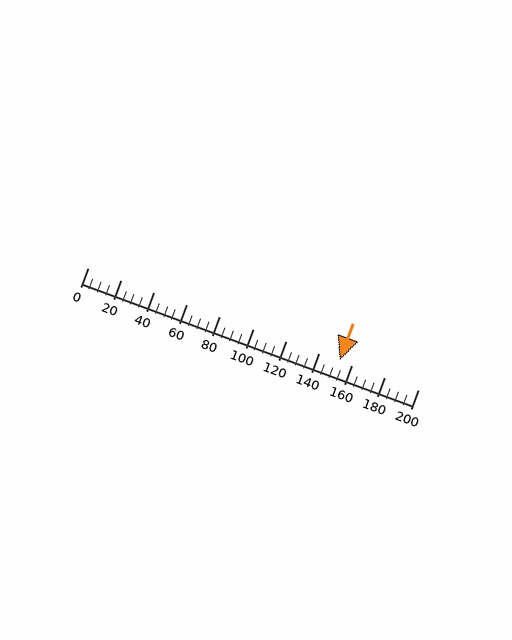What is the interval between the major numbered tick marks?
The major tick marks are spaced 20 units apart.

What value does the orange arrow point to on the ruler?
The orange arrow points to approximately 153.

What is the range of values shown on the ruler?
The ruler shows values from 0 to 200.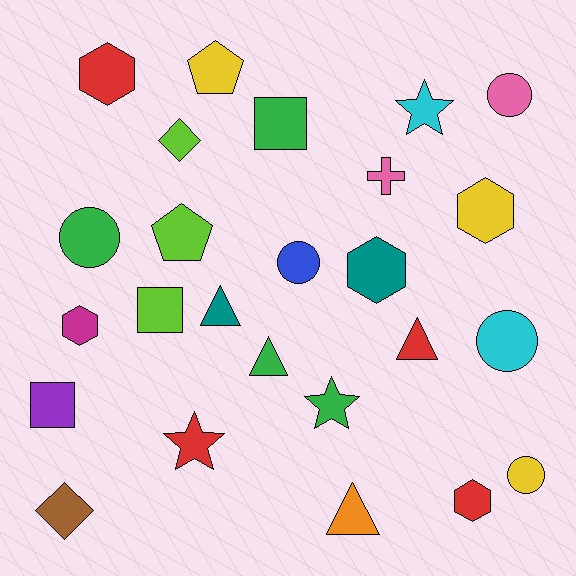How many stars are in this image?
There are 3 stars.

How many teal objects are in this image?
There are 2 teal objects.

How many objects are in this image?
There are 25 objects.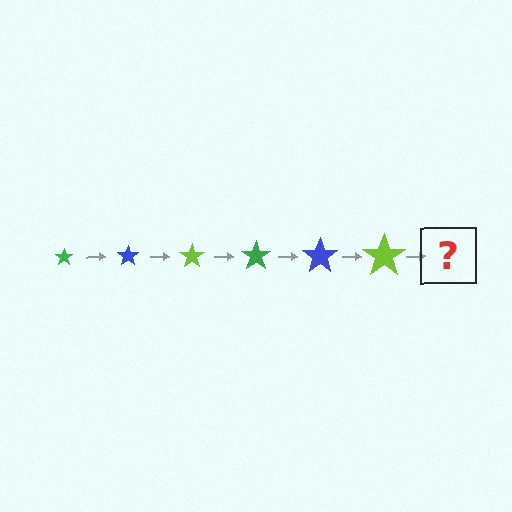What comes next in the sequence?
The next element should be a green star, larger than the previous one.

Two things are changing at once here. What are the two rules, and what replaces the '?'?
The two rules are that the star grows larger each step and the color cycles through green, blue, and lime. The '?' should be a green star, larger than the previous one.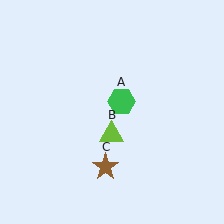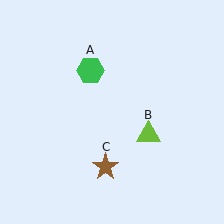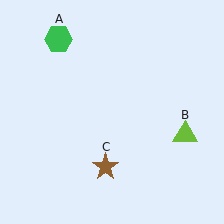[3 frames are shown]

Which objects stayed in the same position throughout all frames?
Brown star (object C) remained stationary.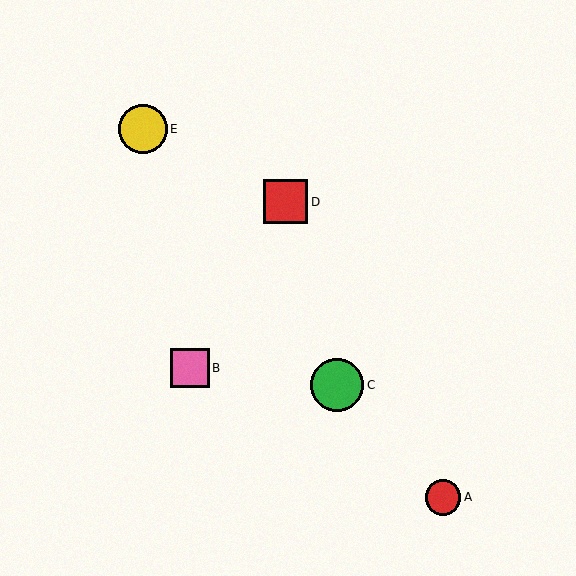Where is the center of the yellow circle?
The center of the yellow circle is at (143, 129).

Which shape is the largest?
The green circle (labeled C) is the largest.